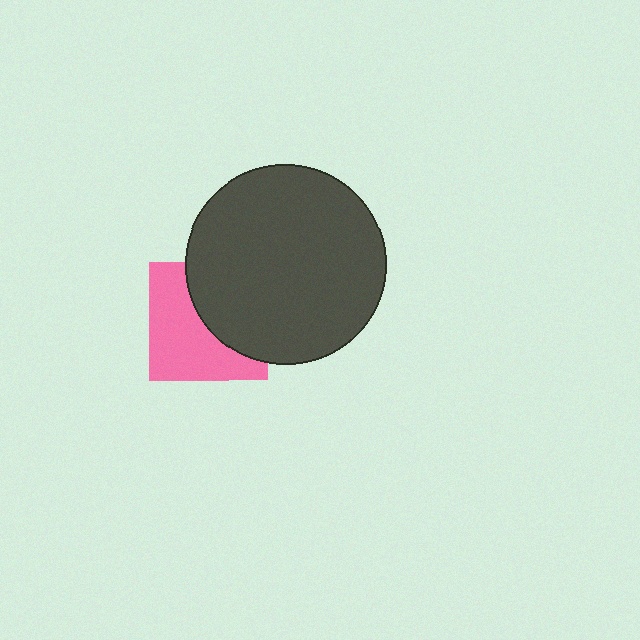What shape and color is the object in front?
The object in front is a dark gray circle.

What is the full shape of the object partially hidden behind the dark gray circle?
The partially hidden object is a pink square.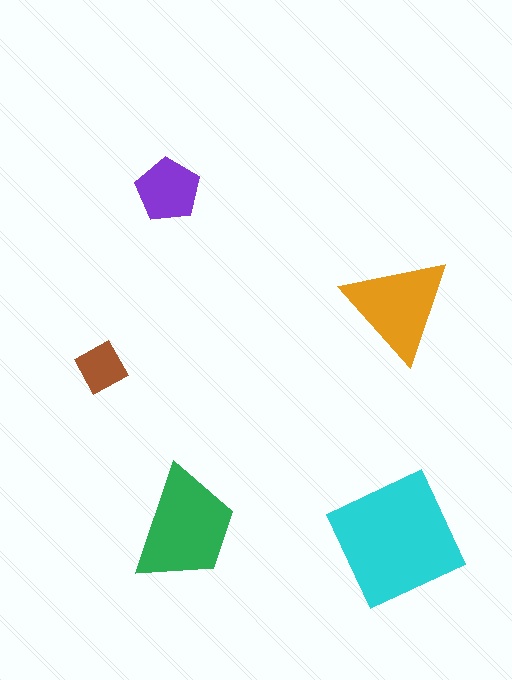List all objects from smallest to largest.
The brown diamond, the purple pentagon, the orange triangle, the green trapezoid, the cyan square.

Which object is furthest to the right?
The orange triangle is rightmost.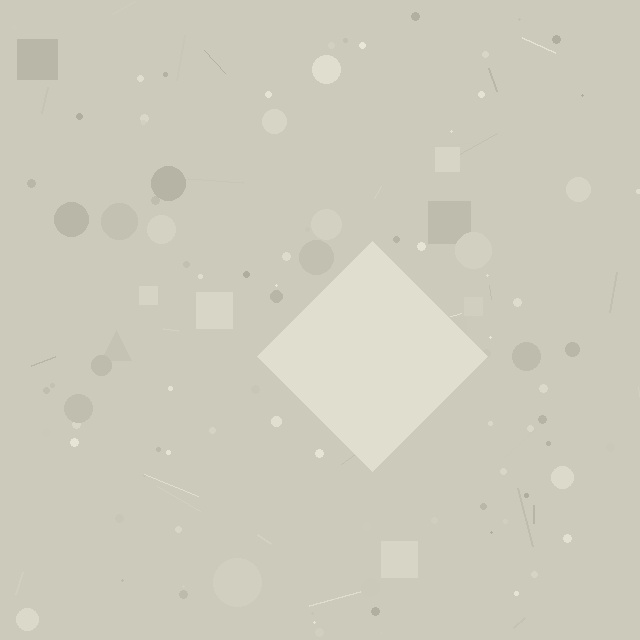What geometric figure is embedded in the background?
A diamond is embedded in the background.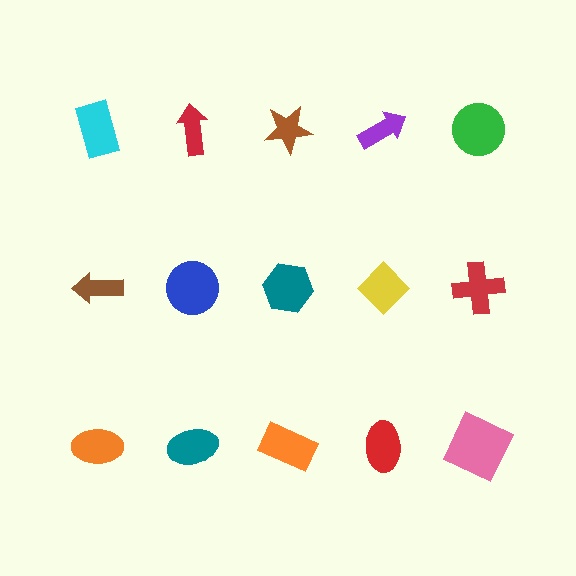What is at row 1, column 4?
A purple arrow.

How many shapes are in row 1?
5 shapes.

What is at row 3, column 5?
A pink square.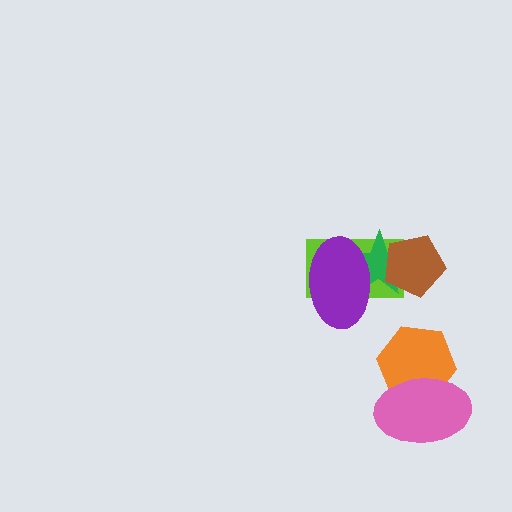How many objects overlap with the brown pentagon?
2 objects overlap with the brown pentagon.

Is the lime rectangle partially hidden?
Yes, it is partially covered by another shape.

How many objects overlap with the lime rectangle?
3 objects overlap with the lime rectangle.